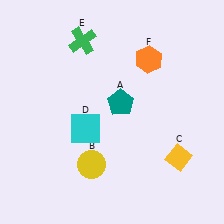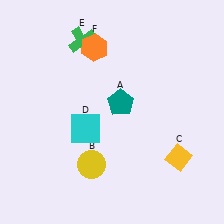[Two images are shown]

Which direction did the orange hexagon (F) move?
The orange hexagon (F) moved left.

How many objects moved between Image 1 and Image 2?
1 object moved between the two images.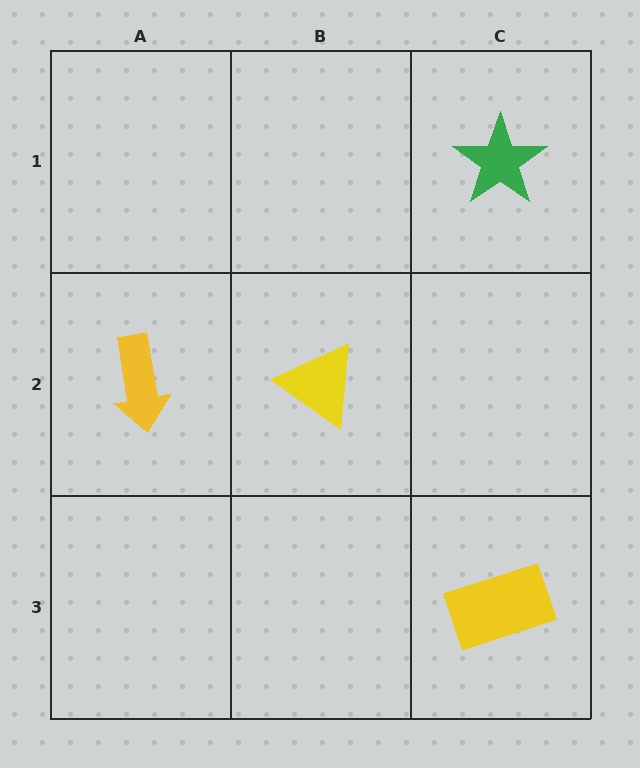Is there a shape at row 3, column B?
No, that cell is empty.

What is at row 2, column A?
A yellow arrow.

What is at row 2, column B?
A yellow triangle.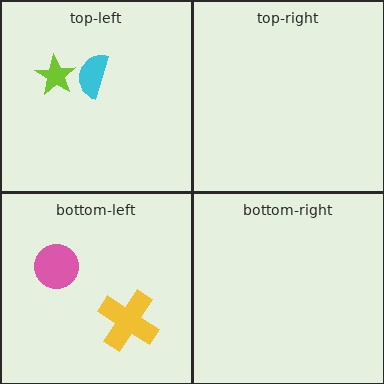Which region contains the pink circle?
The bottom-left region.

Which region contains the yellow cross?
The bottom-left region.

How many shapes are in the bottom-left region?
2.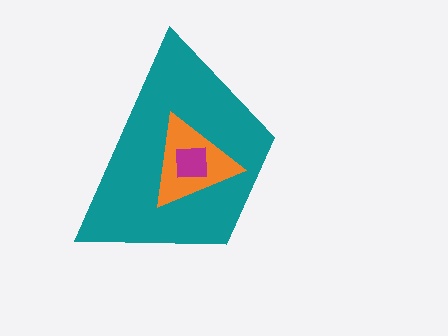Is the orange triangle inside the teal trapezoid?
Yes.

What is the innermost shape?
The magenta square.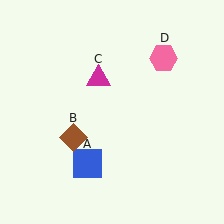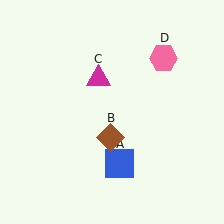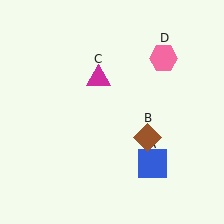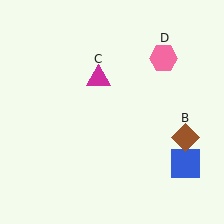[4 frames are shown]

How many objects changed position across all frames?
2 objects changed position: blue square (object A), brown diamond (object B).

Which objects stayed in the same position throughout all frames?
Magenta triangle (object C) and pink hexagon (object D) remained stationary.